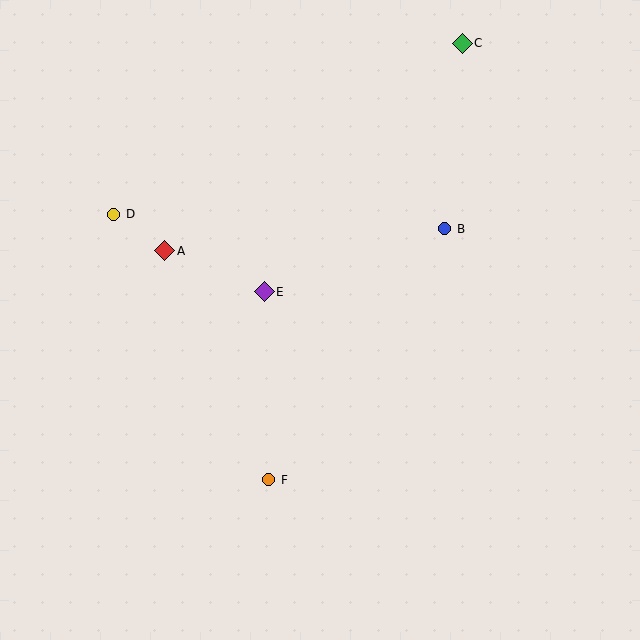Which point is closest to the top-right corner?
Point C is closest to the top-right corner.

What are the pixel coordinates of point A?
Point A is at (165, 251).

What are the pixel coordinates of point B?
Point B is at (445, 229).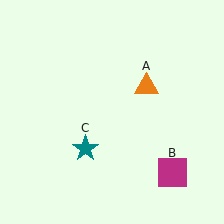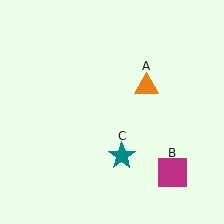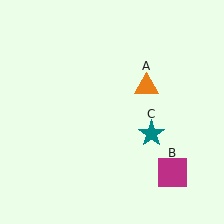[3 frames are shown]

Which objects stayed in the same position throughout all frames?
Orange triangle (object A) and magenta square (object B) remained stationary.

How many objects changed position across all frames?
1 object changed position: teal star (object C).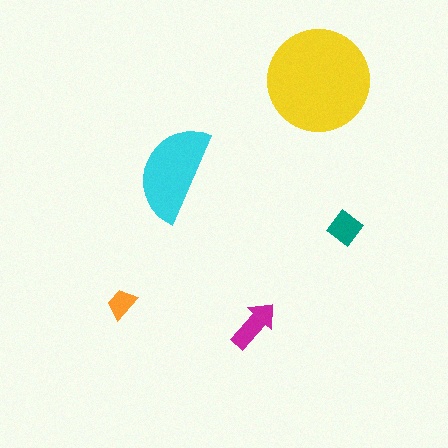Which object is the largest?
The yellow circle.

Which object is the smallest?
The orange trapezoid.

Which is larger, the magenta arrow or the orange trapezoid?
The magenta arrow.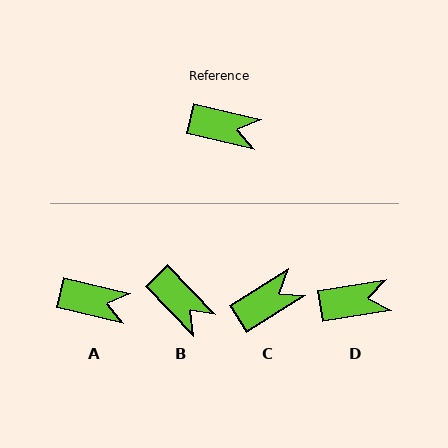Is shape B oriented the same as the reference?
No, it is off by about 33 degrees.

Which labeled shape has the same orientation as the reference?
A.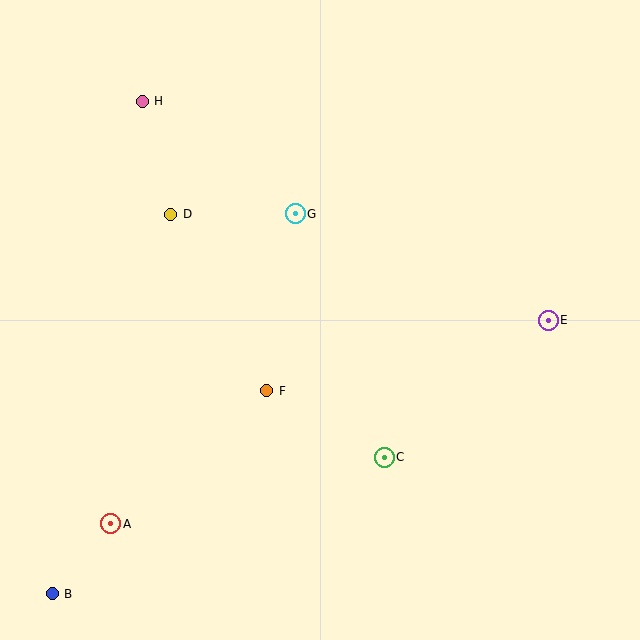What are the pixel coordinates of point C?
Point C is at (384, 457).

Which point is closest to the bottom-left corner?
Point B is closest to the bottom-left corner.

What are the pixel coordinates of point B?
Point B is at (52, 594).